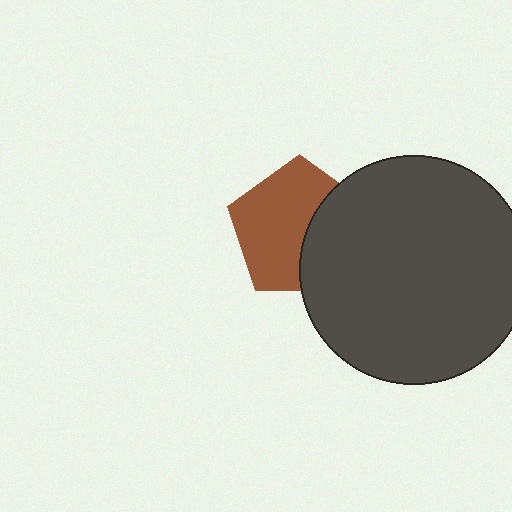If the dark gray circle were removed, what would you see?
You would see the complete brown pentagon.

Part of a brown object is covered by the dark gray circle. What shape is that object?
It is a pentagon.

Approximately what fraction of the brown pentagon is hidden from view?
Roughly 38% of the brown pentagon is hidden behind the dark gray circle.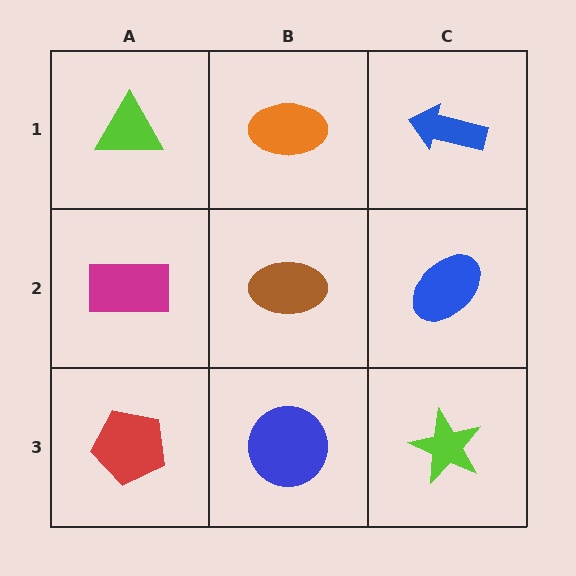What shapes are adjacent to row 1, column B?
A brown ellipse (row 2, column B), a lime triangle (row 1, column A), a blue arrow (row 1, column C).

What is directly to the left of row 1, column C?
An orange ellipse.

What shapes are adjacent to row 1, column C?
A blue ellipse (row 2, column C), an orange ellipse (row 1, column B).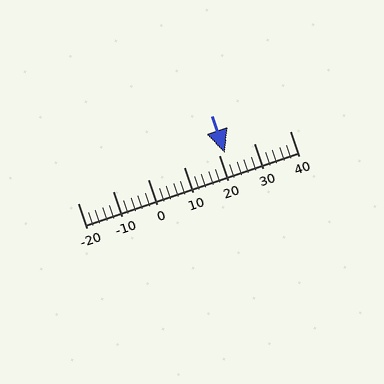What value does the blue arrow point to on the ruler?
The blue arrow points to approximately 22.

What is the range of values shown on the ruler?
The ruler shows values from -20 to 40.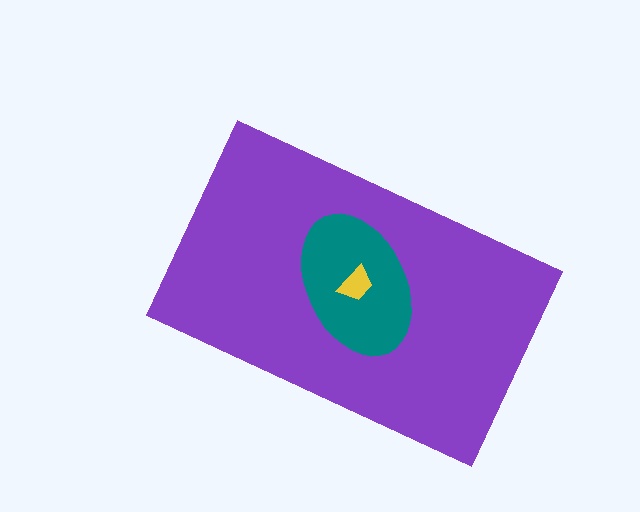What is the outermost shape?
The purple rectangle.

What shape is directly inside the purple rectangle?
The teal ellipse.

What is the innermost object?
The yellow trapezoid.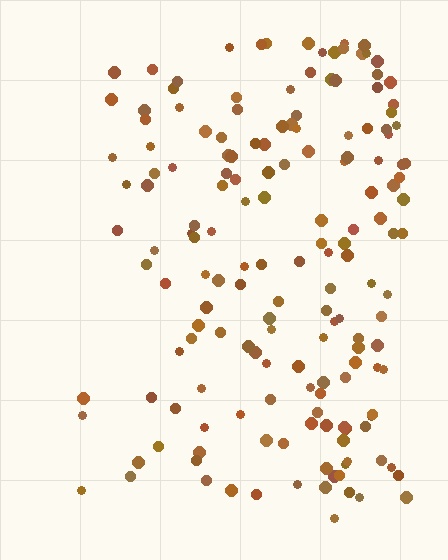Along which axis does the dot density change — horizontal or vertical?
Horizontal.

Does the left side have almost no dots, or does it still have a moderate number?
Still a moderate number, just noticeably fewer than the right.